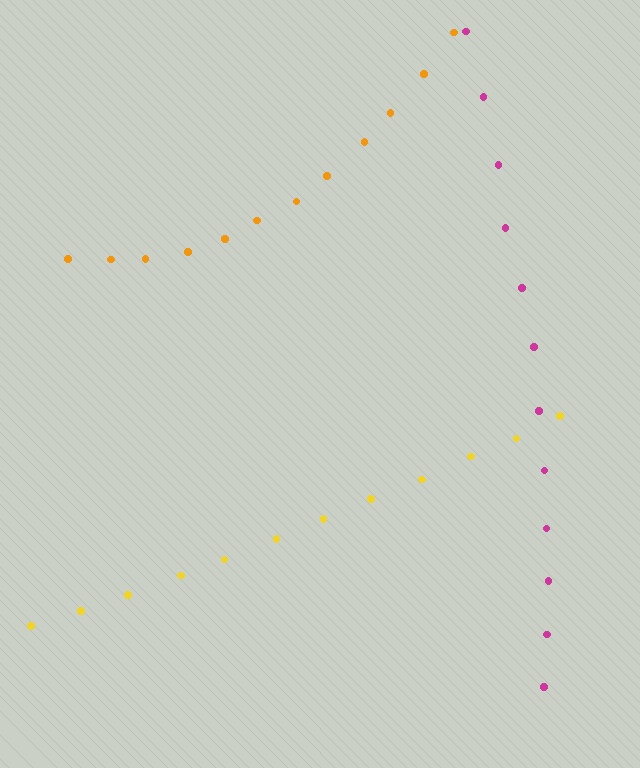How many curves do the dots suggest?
There are 3 distinct paths.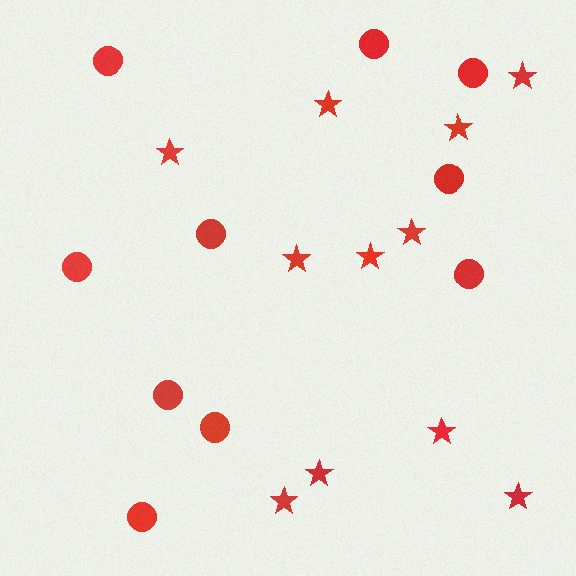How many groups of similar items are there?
There are 2 groups: one group of circles (10) and one group of stars (11).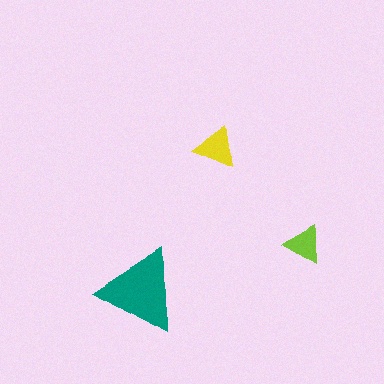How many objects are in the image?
There are 3 objects in the image.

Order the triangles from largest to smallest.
the teal one, the yellow one, the lime one.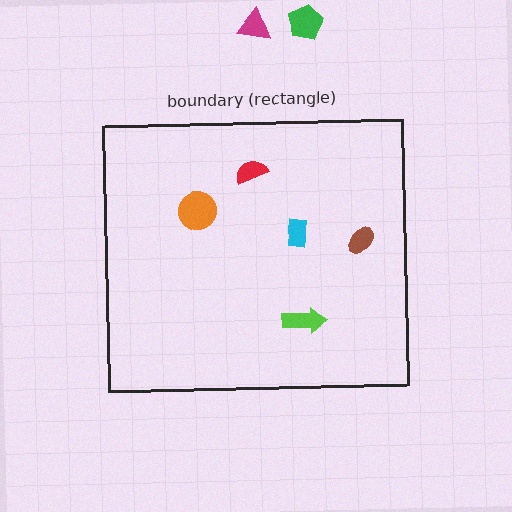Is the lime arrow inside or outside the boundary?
Inside.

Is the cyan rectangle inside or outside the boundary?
Inside.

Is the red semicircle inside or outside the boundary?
Inside.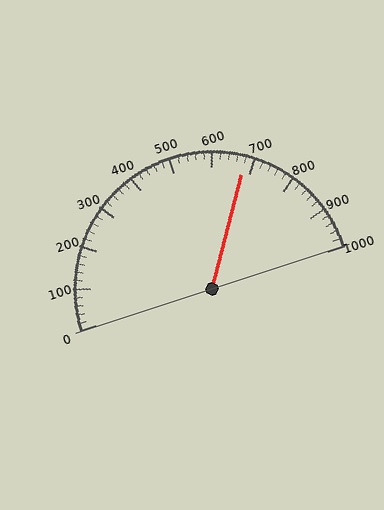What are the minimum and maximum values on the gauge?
The gauge ranges from 0 to 1000.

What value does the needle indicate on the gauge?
The needle indicates approximately 680.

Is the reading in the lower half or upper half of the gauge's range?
The reading is in the upper half of the range (0 to 1000).